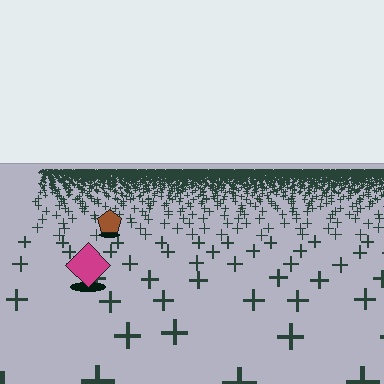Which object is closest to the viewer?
The magenta diamond is closest. The texture marks near it are larger and more spread out.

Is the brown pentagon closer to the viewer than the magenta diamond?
No. The magenta diamond is closer — you can tell from the texture gradient: the ground texture is coarser near it.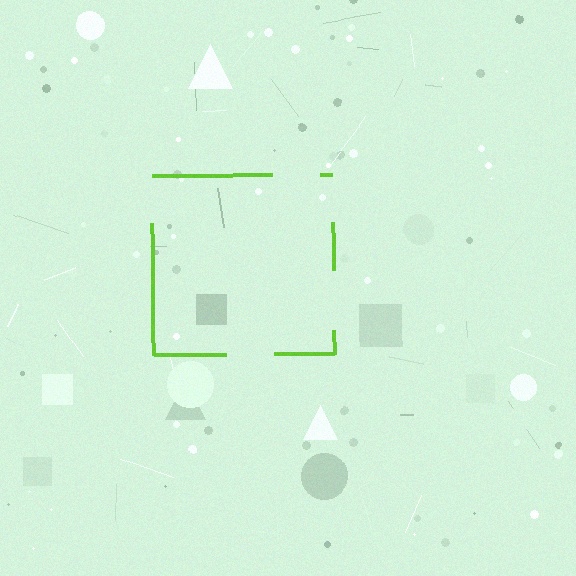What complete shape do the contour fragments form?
The contour fragments form a square.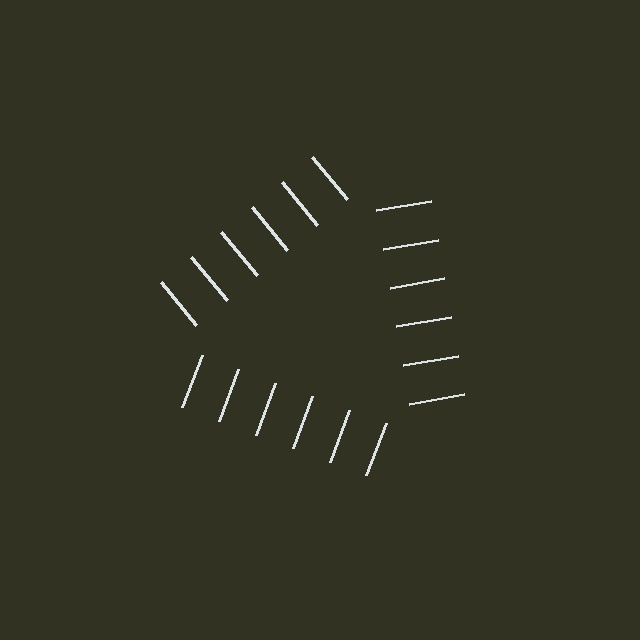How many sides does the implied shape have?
3 sides — the line-ends trace a triangle.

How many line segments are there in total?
18 — 6 along each of the 3 edges.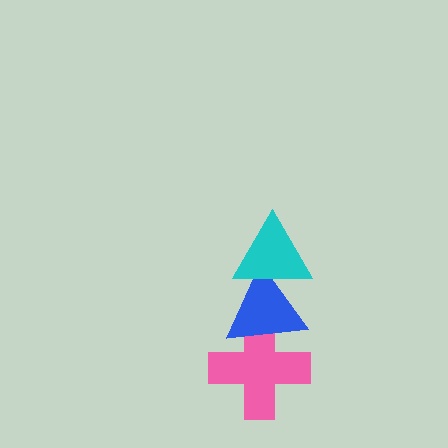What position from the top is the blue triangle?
The blue triangle is 2nd from the top.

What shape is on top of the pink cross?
The blue triangle is on top of the pink cross.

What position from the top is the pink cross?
The pink cross is 3rd from the top.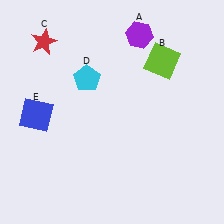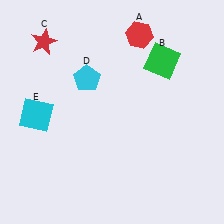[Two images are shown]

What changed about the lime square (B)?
In Image 1, B is lime. In Image 2, it changed to green.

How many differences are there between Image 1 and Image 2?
There are 3 differences between the two images.